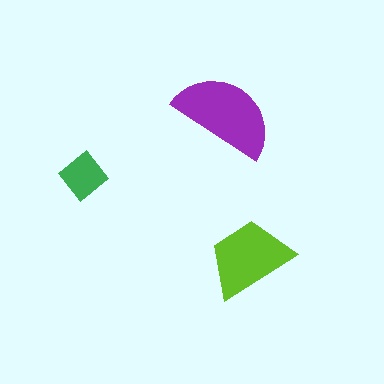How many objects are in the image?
There are 3 objects in the image.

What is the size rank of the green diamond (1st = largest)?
3rd.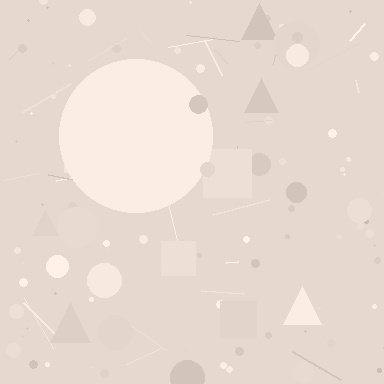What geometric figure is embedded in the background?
A circle is embedded in the background.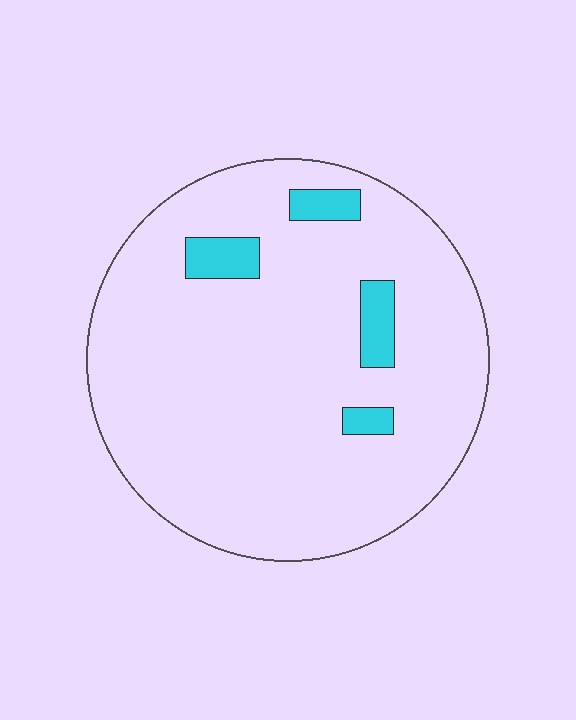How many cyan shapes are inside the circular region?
4.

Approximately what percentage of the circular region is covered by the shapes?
Approximately 10%.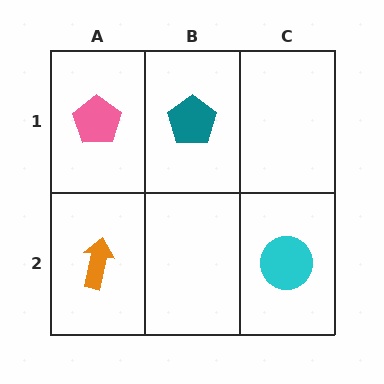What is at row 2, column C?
A cyan circle.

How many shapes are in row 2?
2 shapes.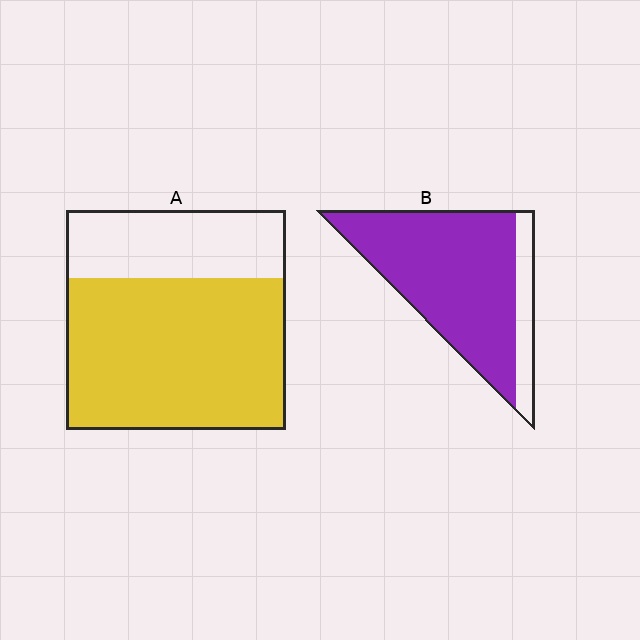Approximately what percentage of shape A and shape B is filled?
A is approximately 70% and B is approximately 85%.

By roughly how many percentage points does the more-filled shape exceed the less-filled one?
By roughly 15 percentage points (B over A).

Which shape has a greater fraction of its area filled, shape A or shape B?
Shape B.